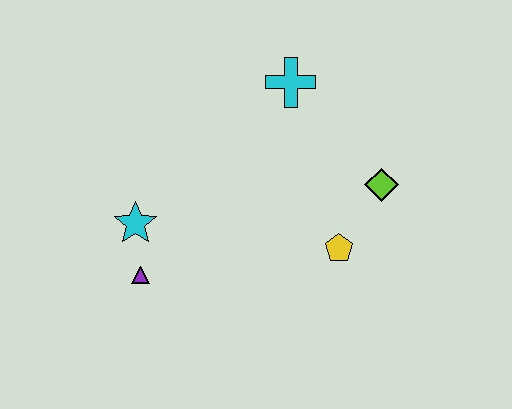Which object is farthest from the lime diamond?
The purple triangle is farthest from the lime diamond.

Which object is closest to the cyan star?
The purple triangle is closest to the cyan star.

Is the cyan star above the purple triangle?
Yes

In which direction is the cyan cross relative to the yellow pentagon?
The cyan cross is above the yellow pentagon.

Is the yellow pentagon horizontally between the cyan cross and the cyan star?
No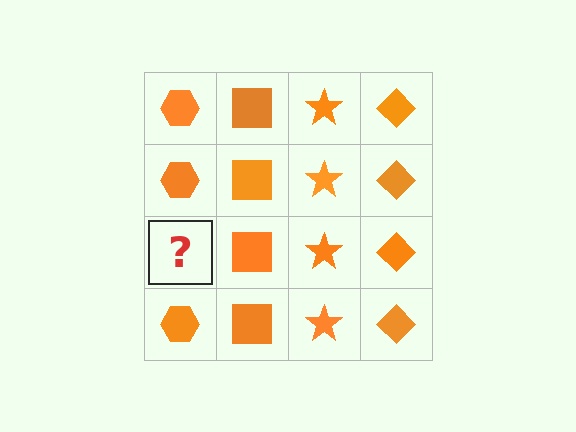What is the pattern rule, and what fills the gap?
The rule is that each column has a consistent shape. The gap should be filled with an orange hexagon.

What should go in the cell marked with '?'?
The missing cell should contain an orange hexagon.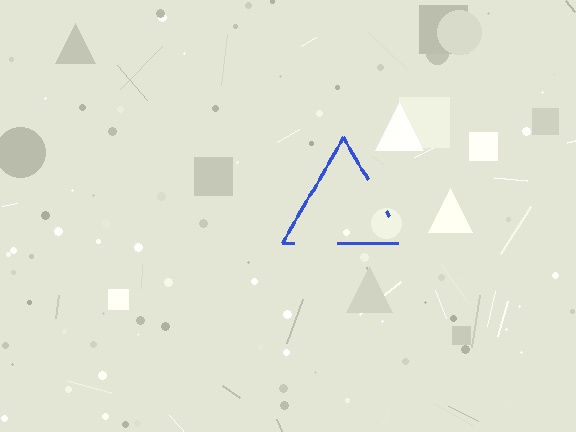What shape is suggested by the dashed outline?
The dashed outline suggests a triangle.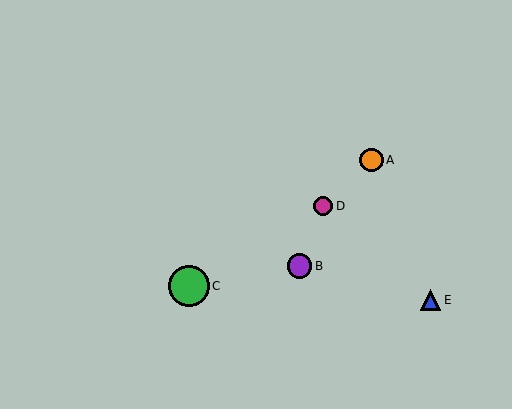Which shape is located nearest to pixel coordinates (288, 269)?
The purple circle (labeled B) at (300, 266) is nearest to that location.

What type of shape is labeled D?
Shape D is a magenta circle.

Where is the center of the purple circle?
The center of the purple circle is at (300, 266).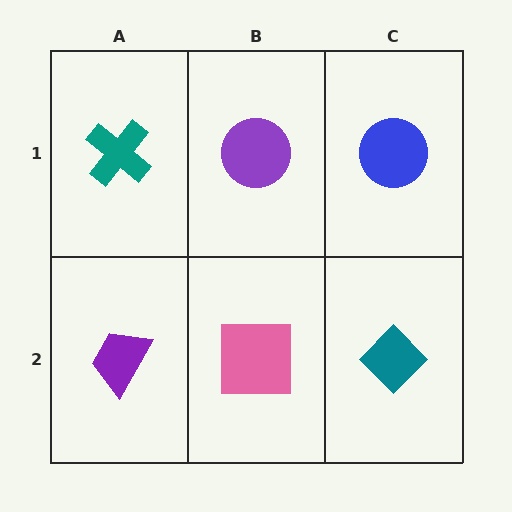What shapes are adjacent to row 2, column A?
A teal cross (row 1, column A), a pink square (row 2, column B).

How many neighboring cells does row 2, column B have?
3.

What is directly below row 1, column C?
A teal diamond.